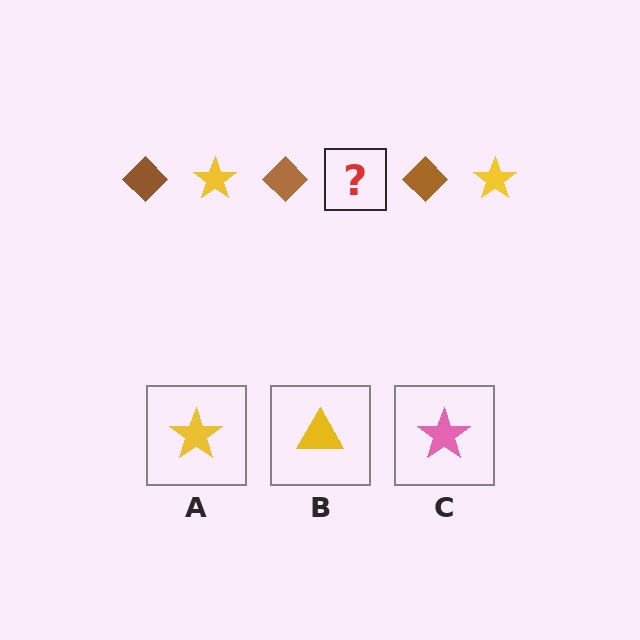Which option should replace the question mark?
Option A.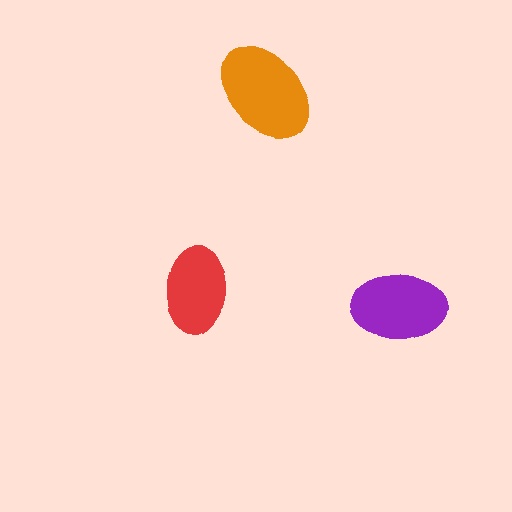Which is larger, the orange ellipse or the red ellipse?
The orange one.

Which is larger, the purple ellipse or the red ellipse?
The purple one.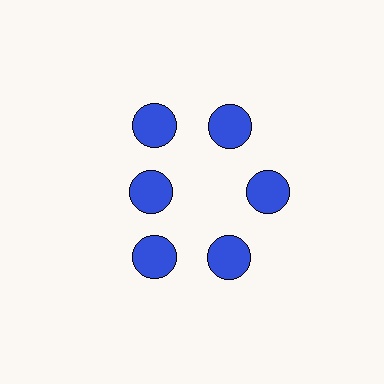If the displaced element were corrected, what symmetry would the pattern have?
It would have 6-fold rotational symmetry — the pattern would map onto itself every 60 degrees.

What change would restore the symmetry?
The symmetry would be restored by moving it outward, back onto the ring so that all 6 circles sit at equal angles and equal distance from the center.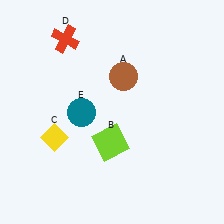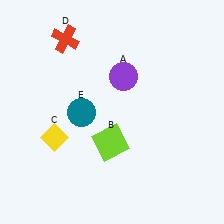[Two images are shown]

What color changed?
The circle (A) changed from brown in Image 1 to purple in Image 2.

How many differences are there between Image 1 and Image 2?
There is 1 difference between the two images.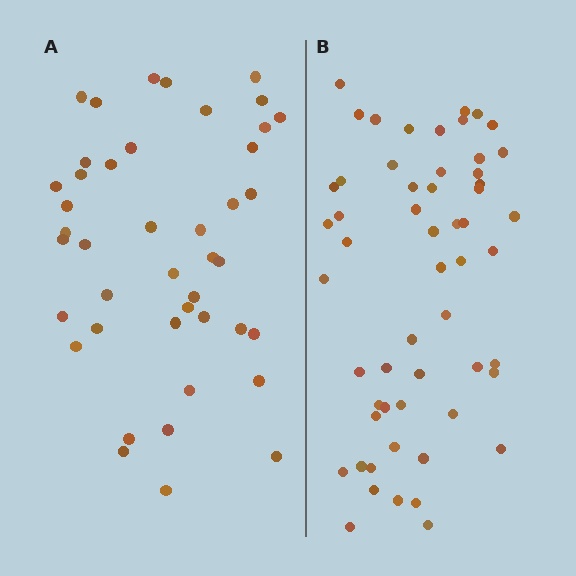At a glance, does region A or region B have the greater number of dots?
Region B (the right region) has more dots.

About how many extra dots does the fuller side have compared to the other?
Region B has approximately 15 more dots than region A.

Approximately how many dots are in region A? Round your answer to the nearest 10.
About 40 dots. (The exact count is 43, which rounds to 40.)